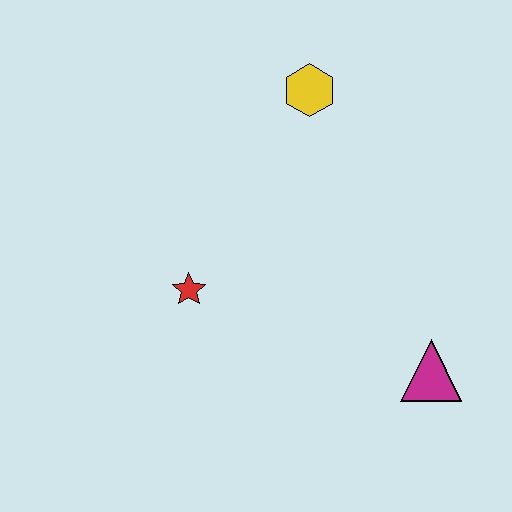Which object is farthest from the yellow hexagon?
The magenta triangle is farthest from the yellow hexagon.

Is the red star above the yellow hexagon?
No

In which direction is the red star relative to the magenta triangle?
The red star is to the left of the magenta triangle.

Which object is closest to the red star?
The yellow hexagon is closest to the red star.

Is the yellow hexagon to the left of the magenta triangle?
Yes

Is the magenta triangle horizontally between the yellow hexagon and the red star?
No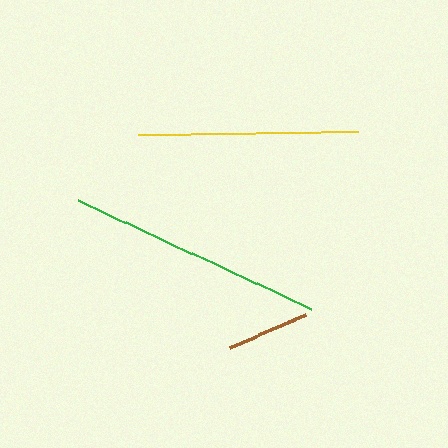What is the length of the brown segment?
The brown segment is approximately 83 pixels long.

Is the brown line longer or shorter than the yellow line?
The yellow line is longer than the brown line.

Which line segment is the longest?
The green line is the longest at approximately 257 pixels.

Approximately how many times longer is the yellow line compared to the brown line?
The yellow line is approximately 2.7 times the length of the brown line.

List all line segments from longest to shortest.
From longest to shortest: green, yellow, brown.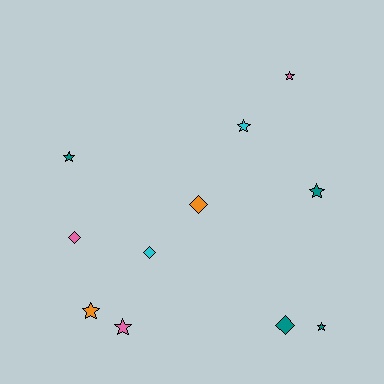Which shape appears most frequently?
Star, with 7 objects.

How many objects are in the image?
There are 11 objects.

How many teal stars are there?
There are 3 teal stars.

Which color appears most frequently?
Teal, with 4 objects.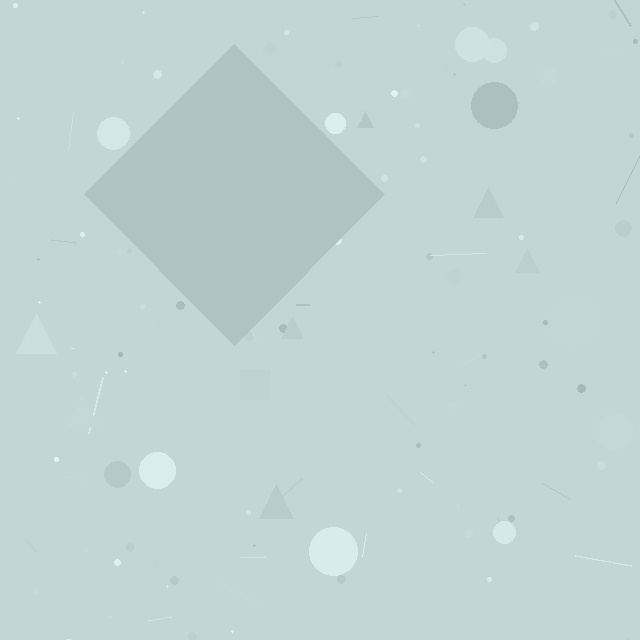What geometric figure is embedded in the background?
A diamond is embedded in the background.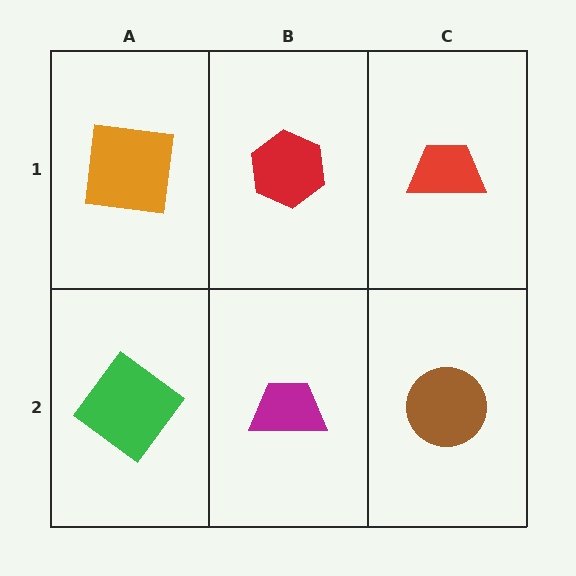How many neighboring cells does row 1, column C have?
2.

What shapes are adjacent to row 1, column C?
A brown circle (row 2, column C), a red hexagon (row 1, column B).